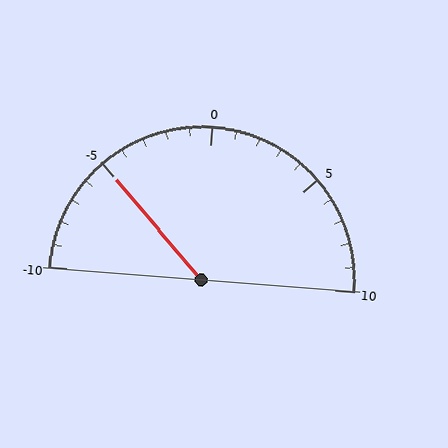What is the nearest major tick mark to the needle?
The nearest major tick mark is -5.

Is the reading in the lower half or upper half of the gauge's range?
The reading is in the lower half of the range (-10 to 10).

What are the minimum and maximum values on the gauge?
The gauge ranges from -10 to 10.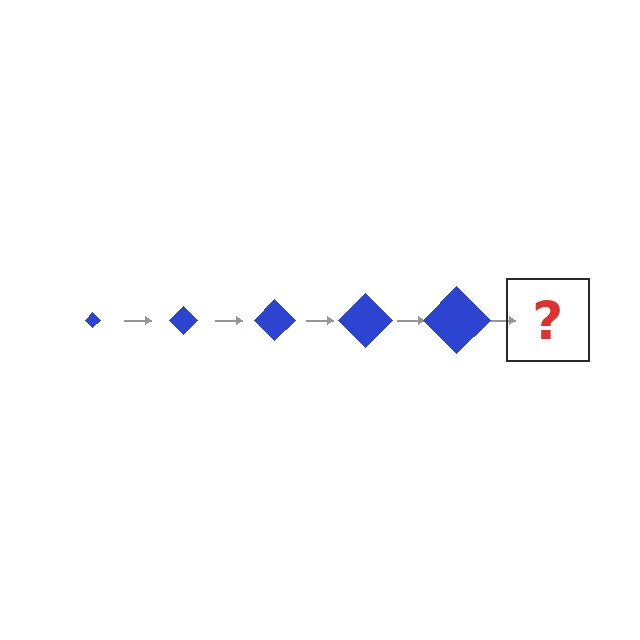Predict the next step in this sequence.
The next step is a blue diamond, larger than the previous one.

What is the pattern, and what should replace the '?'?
The pattern is that the diamond gets progressively larger each step. The '?' should be a blue diamond, larger than the previous one.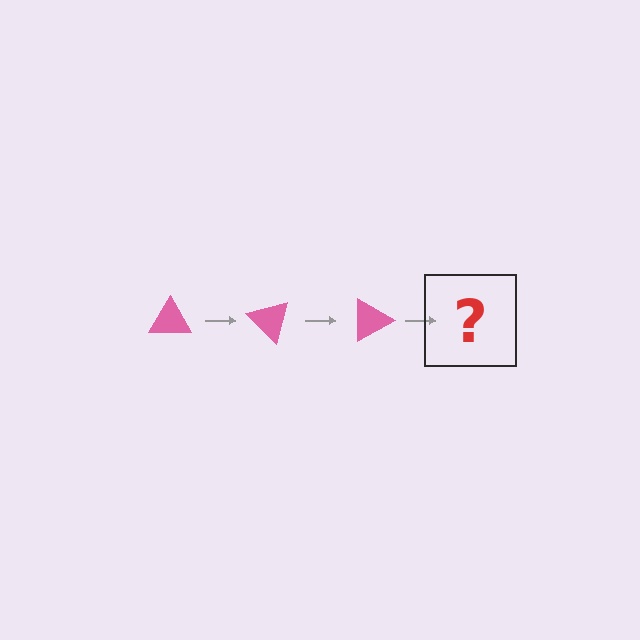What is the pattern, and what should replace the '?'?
The pattern is that the triangle rotates 45 degrees each step. The '?' should be a pink triangle rotated 135 degrees.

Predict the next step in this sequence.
The next step is a pink triangle rotated 135 degrees.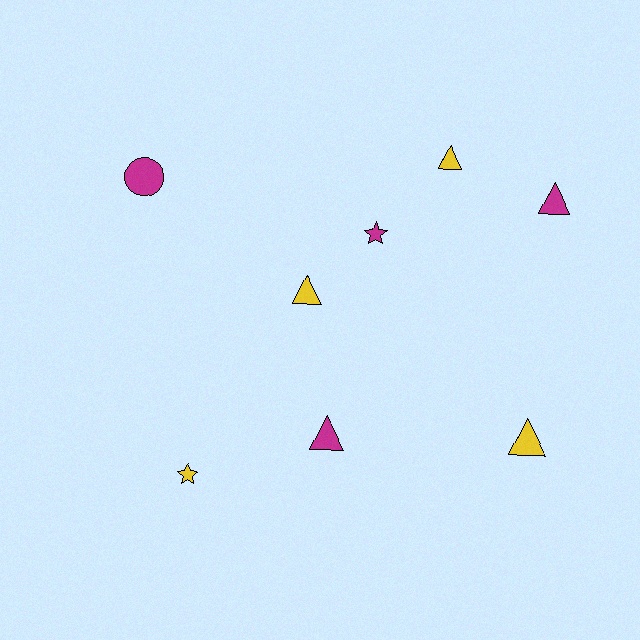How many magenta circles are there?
There is 1 magenta circle.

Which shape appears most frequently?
Triangle, with 5 objects.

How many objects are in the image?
There are 8 objects.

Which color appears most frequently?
Magenta, with 4 objects.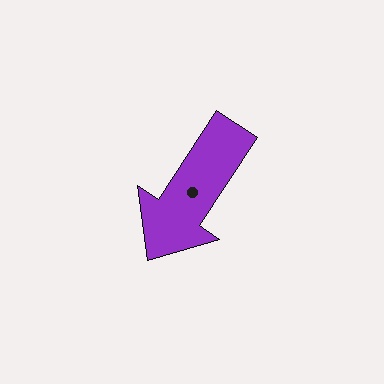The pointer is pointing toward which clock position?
Roughly 7 o'clock.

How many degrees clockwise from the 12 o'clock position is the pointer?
Approximately 213 degrees.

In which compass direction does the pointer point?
Southwest.